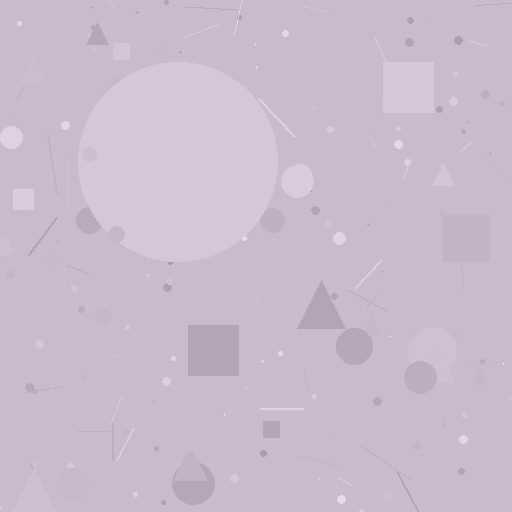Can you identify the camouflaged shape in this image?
The camouflaged shape is a circle.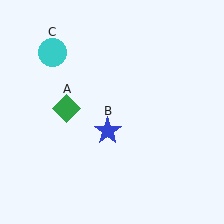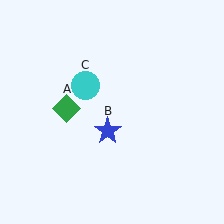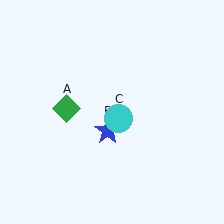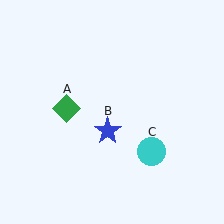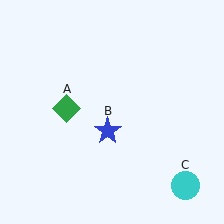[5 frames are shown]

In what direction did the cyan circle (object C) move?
The cyan circle (object C) moved down and to the right.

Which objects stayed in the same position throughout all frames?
Green diamond (object A) and blue star (object B) remained stationary.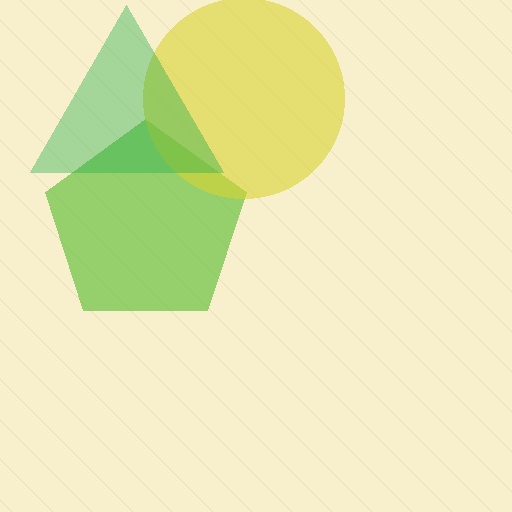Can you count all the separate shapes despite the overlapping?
Yes, there are 3 separate shapes.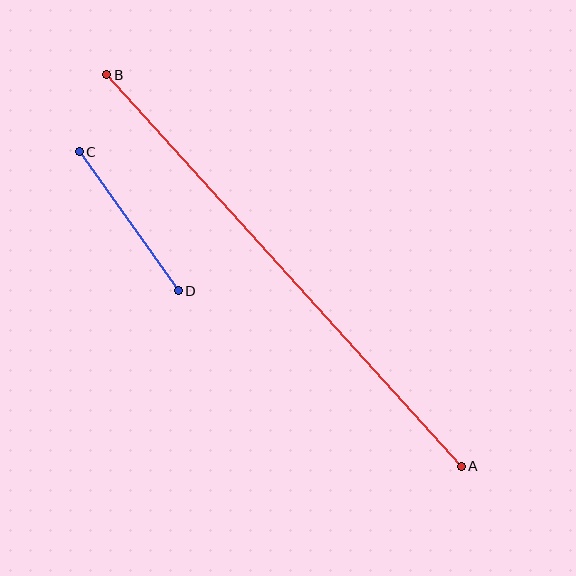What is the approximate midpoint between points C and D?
The midpoint is at approximately (129, 221) pixels.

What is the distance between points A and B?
The distance is approximately 528 pixels.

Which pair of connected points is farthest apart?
Points A and B are farthest apart.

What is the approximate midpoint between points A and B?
The midpoint is at approximately (284, 271) pixels.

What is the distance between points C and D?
The distance is approximately 171 pixels.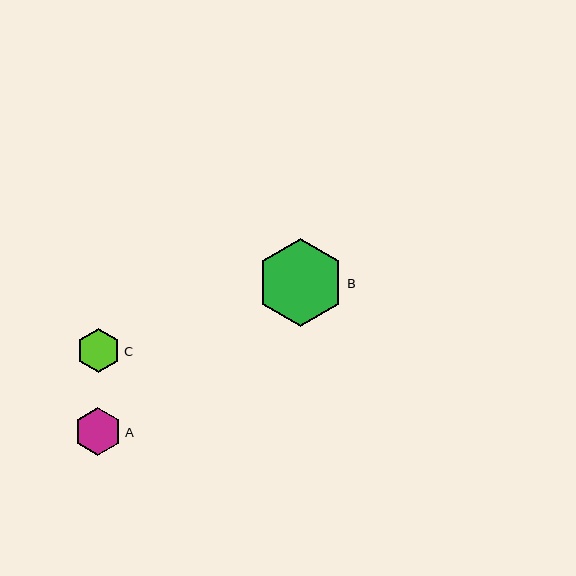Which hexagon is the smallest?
Hexagon C is the smallest with a size of approximately 45 pixels.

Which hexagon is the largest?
Hexagon B is the largest with a size of approximately 87 pixels.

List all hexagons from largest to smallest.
From largest to smallest: B, A, C.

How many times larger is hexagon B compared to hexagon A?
Hexagon B is approximately 1.8 times the size of hexagon A.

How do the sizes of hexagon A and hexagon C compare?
Hexagon A and hexagon C are approximately the same size.